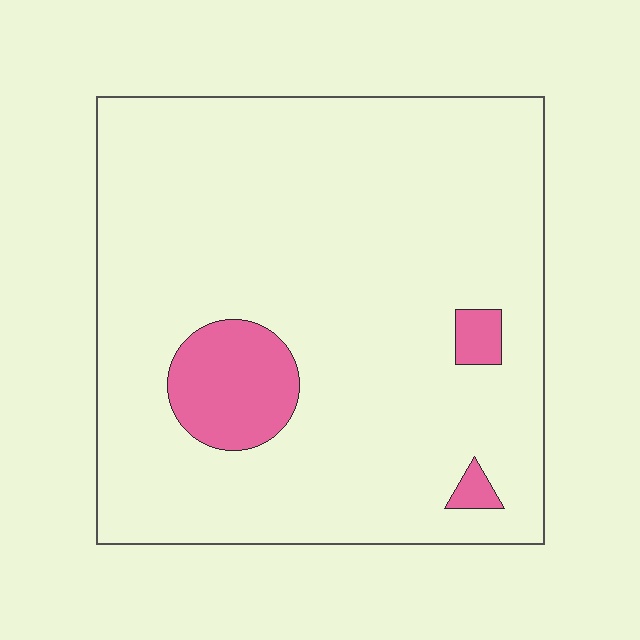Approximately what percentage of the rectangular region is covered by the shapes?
Approximately 10%.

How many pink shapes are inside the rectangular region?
3.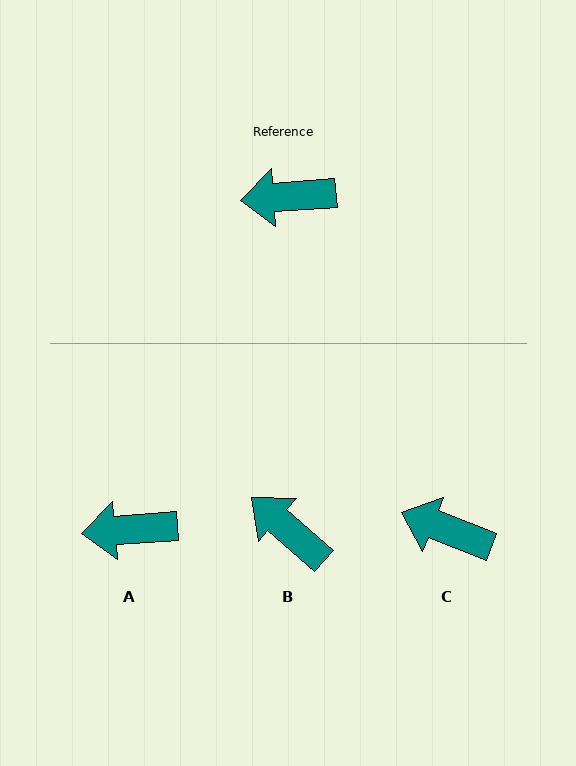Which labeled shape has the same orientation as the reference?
A.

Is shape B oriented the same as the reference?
No, it is off by about 45 degrees.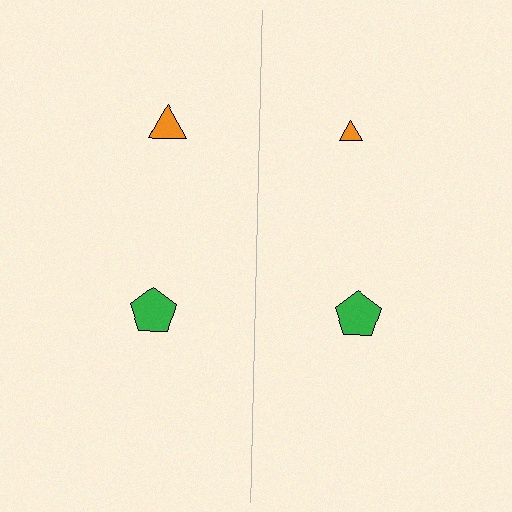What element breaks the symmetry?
The orange triangle on the right side has a different size than its mirror counterpart.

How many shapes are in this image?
There are 4 shapes in this image.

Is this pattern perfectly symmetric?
No, the pattern is not perfectly symmetric. The orange triangle on the right side has a different size than its mirror counterpart.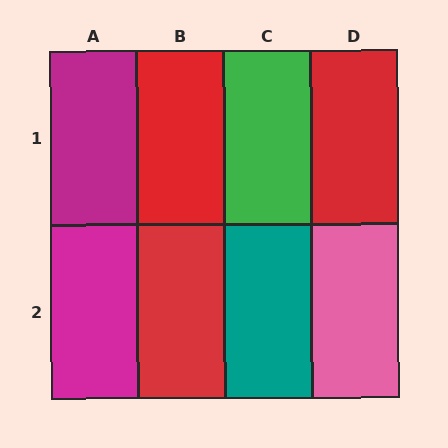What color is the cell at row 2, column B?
Red.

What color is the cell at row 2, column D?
Pink.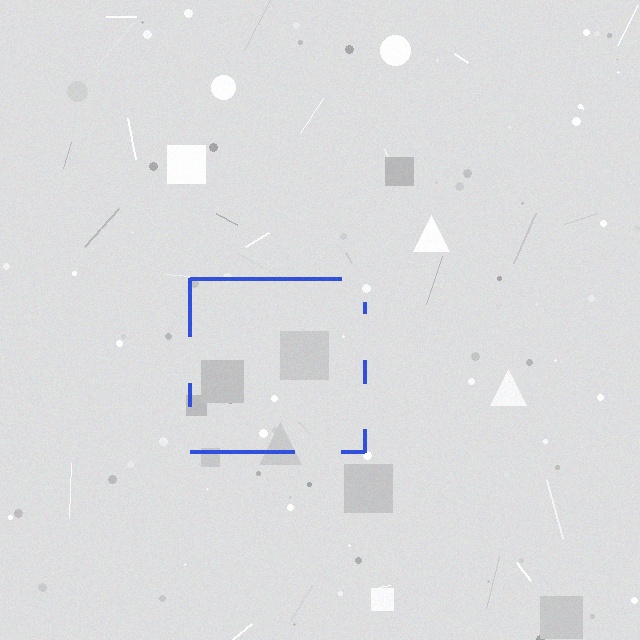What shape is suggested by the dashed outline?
The dashed outline suggests a square.